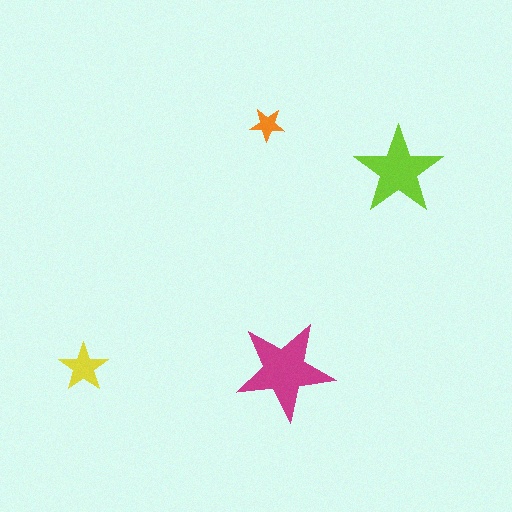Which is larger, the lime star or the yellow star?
The lime one.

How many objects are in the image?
There are 4 objects in the image.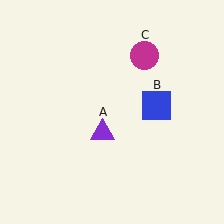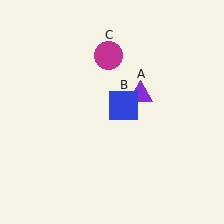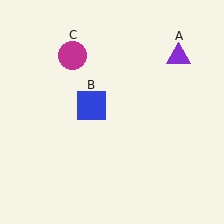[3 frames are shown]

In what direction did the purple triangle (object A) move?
The purple triangle (object A) moved up and to the right.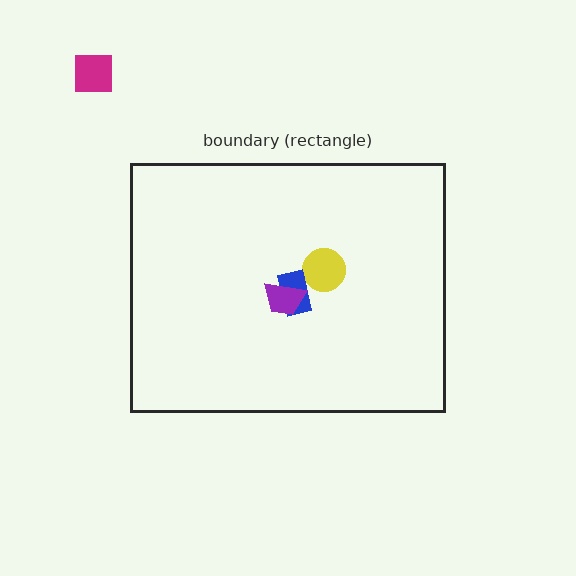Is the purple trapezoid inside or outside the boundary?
Inside.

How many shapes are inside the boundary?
3 inside, 1 outside.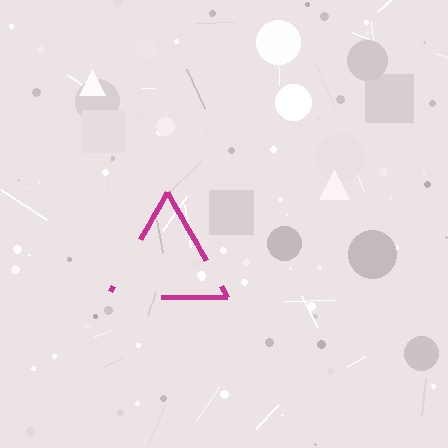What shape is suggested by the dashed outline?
The dashed outline suggests a triangle.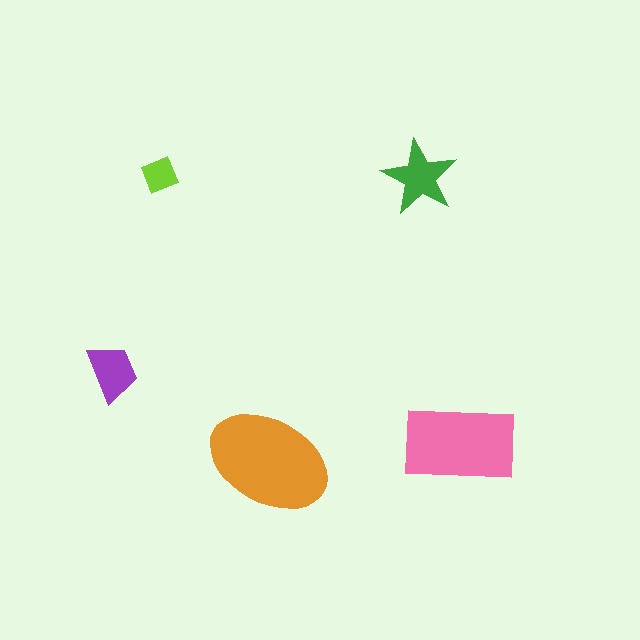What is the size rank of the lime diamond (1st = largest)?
5th.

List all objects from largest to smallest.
The orange ellipse, the pink rectangle, the green star, the purple trapezoid, the lime diamond.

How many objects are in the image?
There are 5 objects in the image.